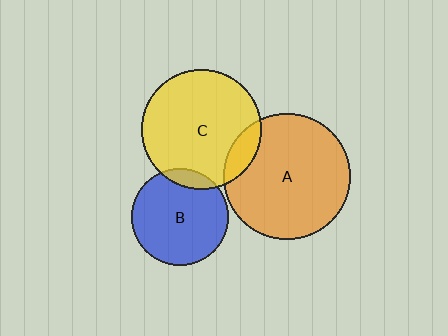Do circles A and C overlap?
Yes.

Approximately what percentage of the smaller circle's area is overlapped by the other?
Approximately 10%.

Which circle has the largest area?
Circle A (orange).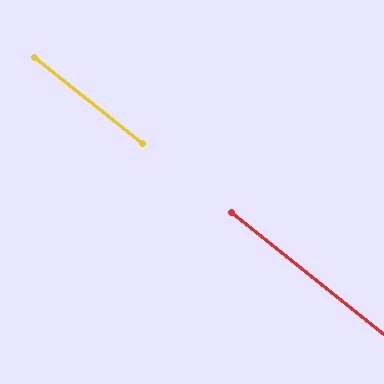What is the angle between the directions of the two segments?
Approximately 0 degrees.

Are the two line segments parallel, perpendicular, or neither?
Parallel — their directions differ by only 0.2°.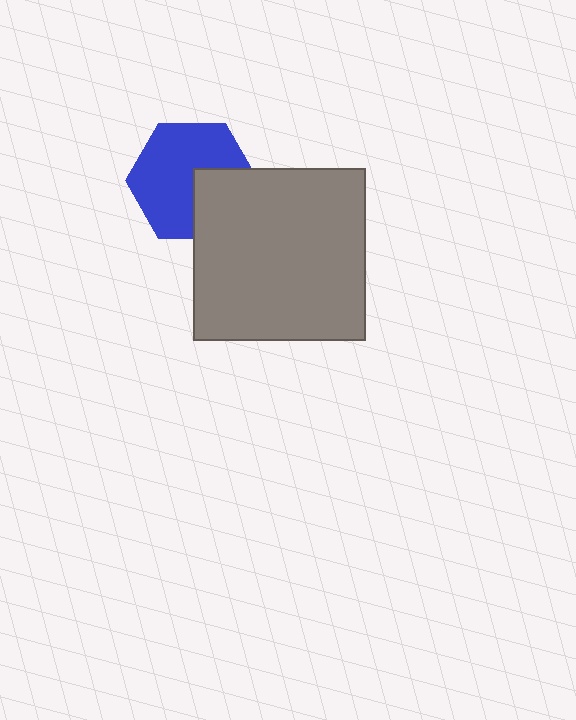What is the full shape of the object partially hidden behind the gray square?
The partially hidden object is a blue hexagon.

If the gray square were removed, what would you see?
You would see the complete blue hexagon.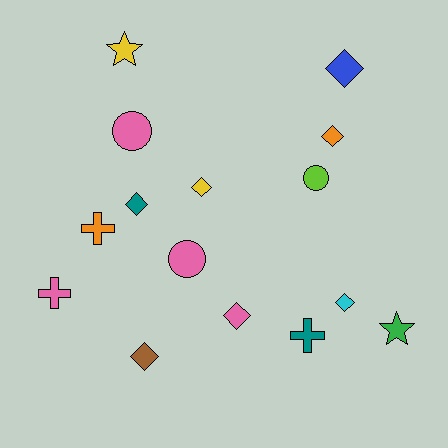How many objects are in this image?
There are 15 objects.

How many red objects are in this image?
There are no red objects.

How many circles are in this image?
There are 3 circles.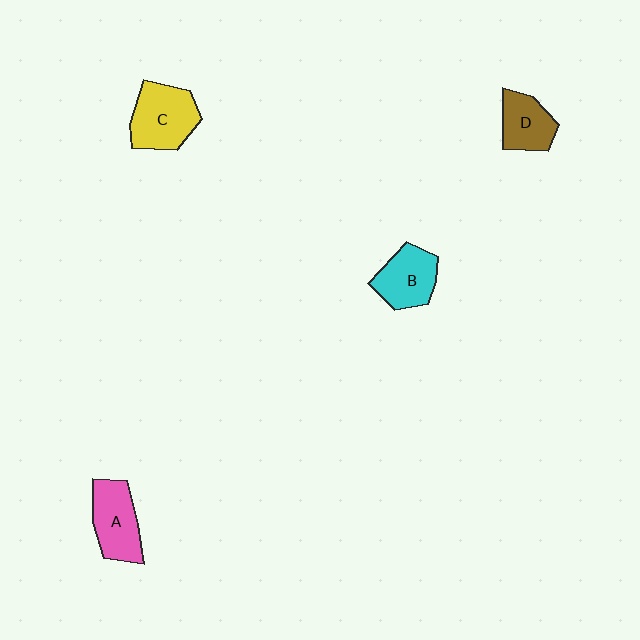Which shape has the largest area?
Shape C (yellow).